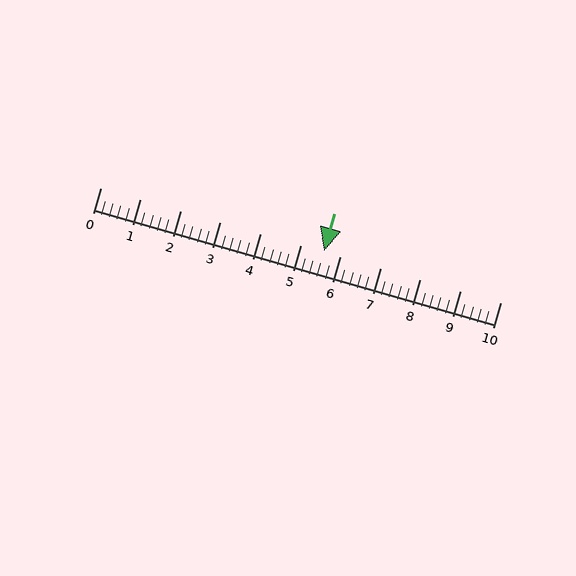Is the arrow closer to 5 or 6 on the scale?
The arrow is closer to 6.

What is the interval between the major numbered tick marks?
The major tick marks are spaced 1 units apart.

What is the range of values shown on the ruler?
The ruler shows values from 0 to 10.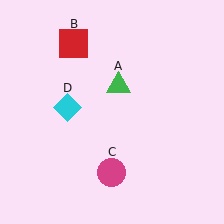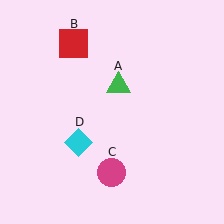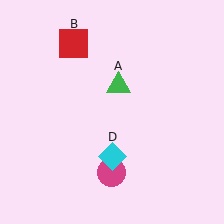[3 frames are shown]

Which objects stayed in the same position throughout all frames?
Green triangle (object A) and red square (object B) and magenta circle (object C) remained stationary.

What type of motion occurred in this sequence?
The cyan diamond (object D) rotated counterclockwise around the center of the scene.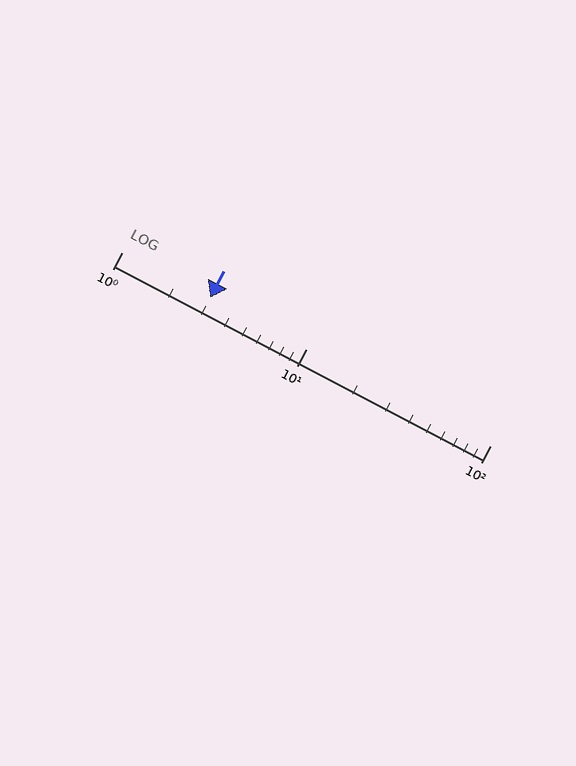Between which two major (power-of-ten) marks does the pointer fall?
The pointer is between 1 and 10.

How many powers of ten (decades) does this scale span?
The scale spans 2 decades, from 1 to 100.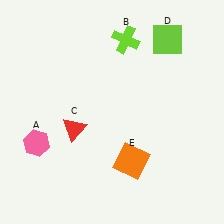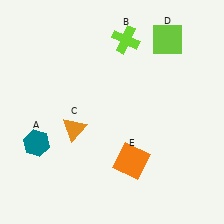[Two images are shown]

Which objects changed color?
A changed from pink to teal. C changed from red to orange.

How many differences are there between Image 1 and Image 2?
There are 2 differences between the two images.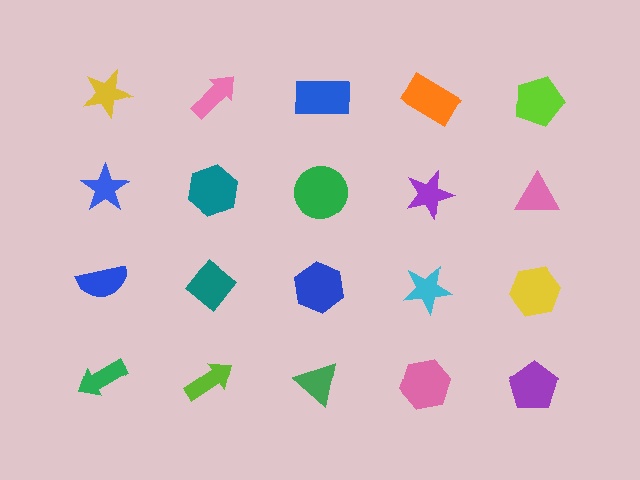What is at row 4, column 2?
A lime arrow.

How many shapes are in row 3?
5 shapes.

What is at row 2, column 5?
A pink triangle.